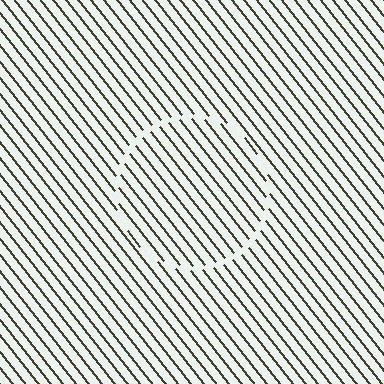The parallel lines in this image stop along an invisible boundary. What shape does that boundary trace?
An illusory circle. The interior of the shape contains the same grating, shifted by half a period — the contour is defined by the phase discontinuity where line-ends from the inner and outer gratings abut.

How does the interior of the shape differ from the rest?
The interior of the shape contains the same grating, shifted by half a period — the contour is defined by the phase discontinuity where line-ends from the inner and outer gratings abut.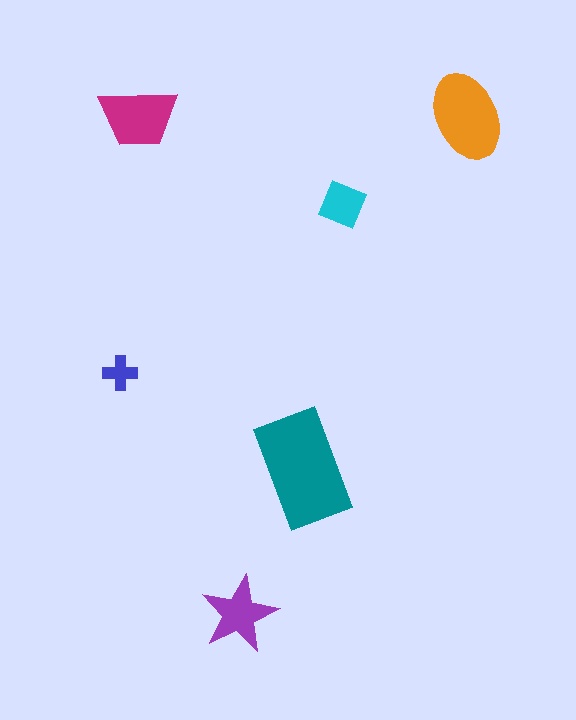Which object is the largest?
The teal rectangle.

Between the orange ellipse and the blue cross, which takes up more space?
The orange ellipse.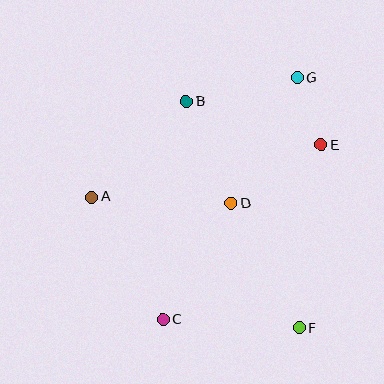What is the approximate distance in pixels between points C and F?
The distance between C and F is approximately 137 pixels.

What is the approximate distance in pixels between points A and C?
The distance between A and C is approximately 142 pixels.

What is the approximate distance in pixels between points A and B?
The distance between A and B is approximately 134 pixels.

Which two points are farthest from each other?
Points C and G are farthest from each other.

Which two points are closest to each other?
Points E and G are closest to each other.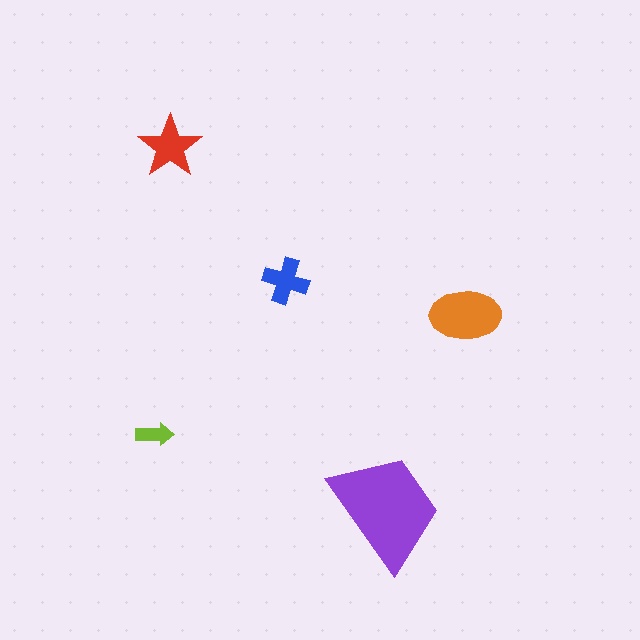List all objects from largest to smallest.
The purple trapezoid, the orange ellipse, the red star, the blue cross, the lime arrow.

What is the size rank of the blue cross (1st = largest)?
4th.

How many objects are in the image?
There are 5 objects in the image.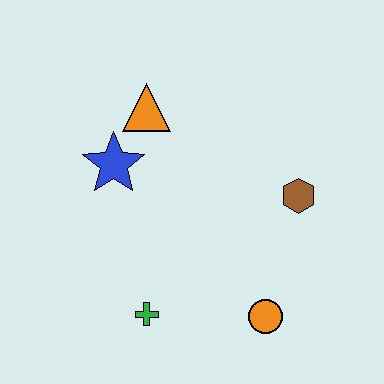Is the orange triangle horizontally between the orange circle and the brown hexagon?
No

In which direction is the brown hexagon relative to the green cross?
The brown hexagon is to the right of the green cross.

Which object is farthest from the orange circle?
The orange triangle is farthest from the orange circle.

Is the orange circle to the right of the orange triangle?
Yes